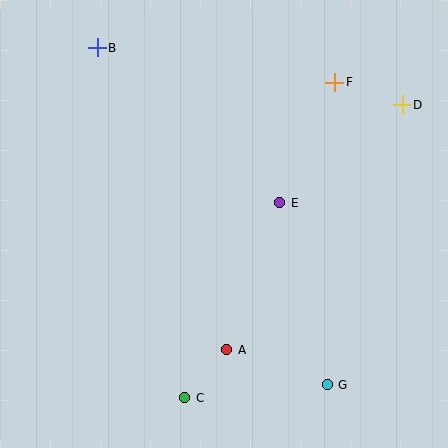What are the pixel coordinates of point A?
Point A is at (227, 350).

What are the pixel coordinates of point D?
Point D is at (402, 105).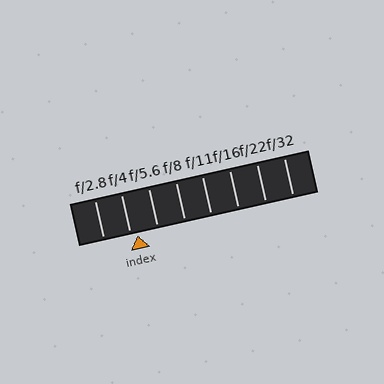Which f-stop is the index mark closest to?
The index mark is closest to f/4.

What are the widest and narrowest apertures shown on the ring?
The widest aperture shown is f/2.8 and the narrowest is f/32.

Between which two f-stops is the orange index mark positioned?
The index mark is between f/4 and f/5.6.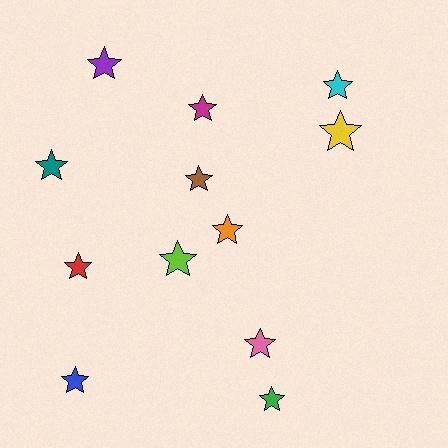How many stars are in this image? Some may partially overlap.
There are 12 stars.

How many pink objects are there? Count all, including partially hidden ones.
There is 1 pink object.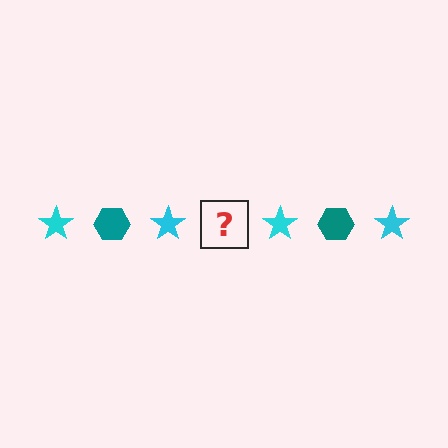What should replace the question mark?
The question mark should be replaced with a teal hexagon.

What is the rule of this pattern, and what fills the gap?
The rule is that the pattern alternates between cyan star and teal hexagon. The gap should be filled with a teal hexagon.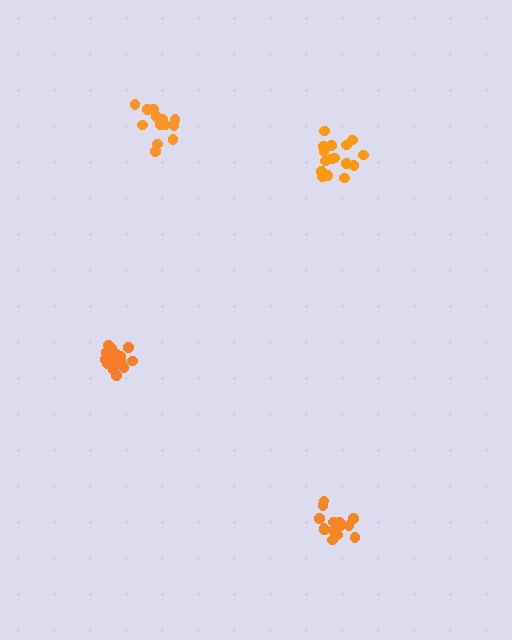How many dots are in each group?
Group 1: 17 dots, Group 2: 15 dots, Group 3: 16 dots, Group 4: 14 dots (62 total).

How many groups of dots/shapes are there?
There are 4 groups.